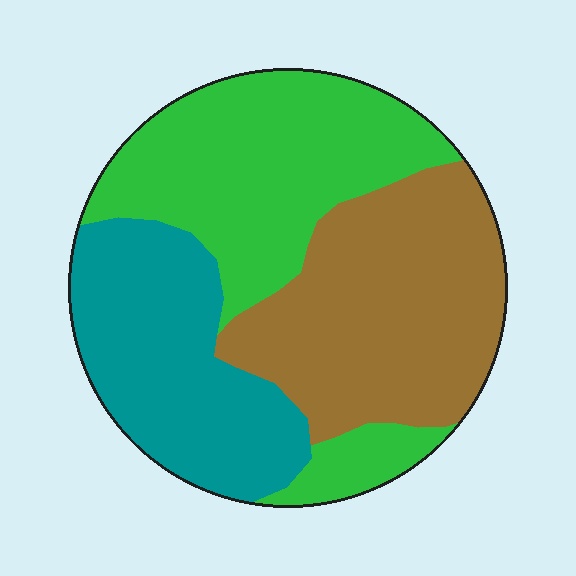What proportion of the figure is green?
Green covers roughly 35% of the figure.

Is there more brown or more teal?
Brown.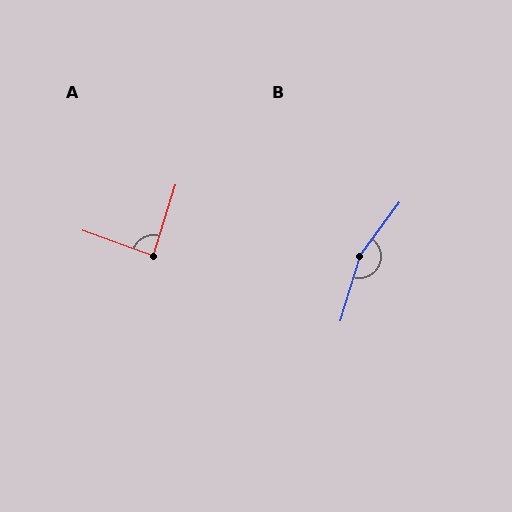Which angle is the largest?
B, at approximately 161 degrees.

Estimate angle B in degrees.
Approximately 161 degrees.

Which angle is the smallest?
A, at approximately 88 degrees.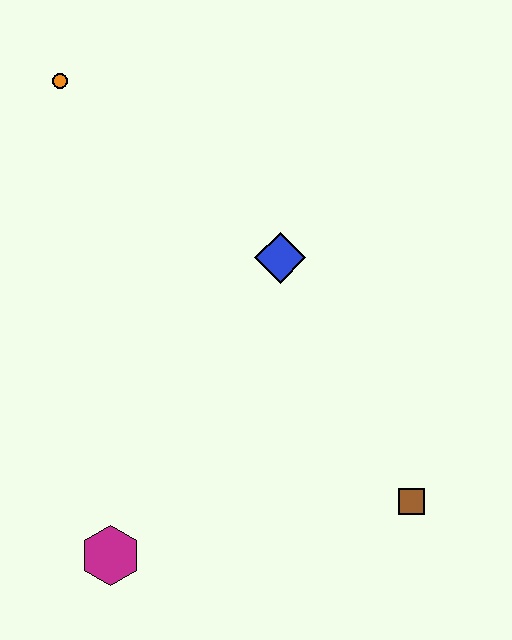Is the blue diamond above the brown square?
Yes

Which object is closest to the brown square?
The blue diamond is closest to the brown square.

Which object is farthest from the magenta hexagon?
The orange circle is farthest from the magenta hexagon.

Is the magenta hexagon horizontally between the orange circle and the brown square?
Yes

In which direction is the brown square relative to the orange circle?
The brown square is below the orange circle.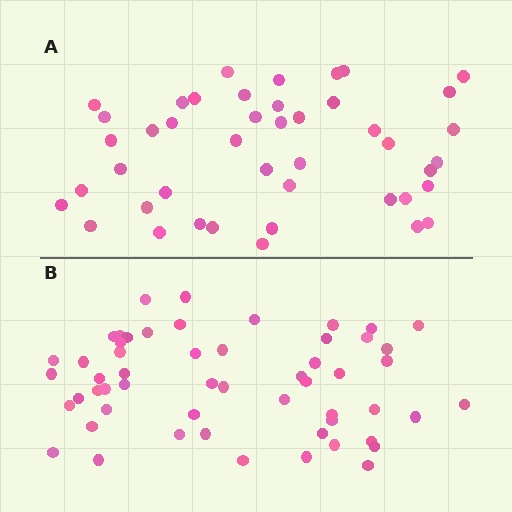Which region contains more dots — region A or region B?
Region B (the bottom region) has more dots.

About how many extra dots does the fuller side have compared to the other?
Region B has roughly 12 or so more dots than region A.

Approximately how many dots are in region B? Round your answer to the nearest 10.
About 60 dots. (The exact count is 55, which rounds to 60.)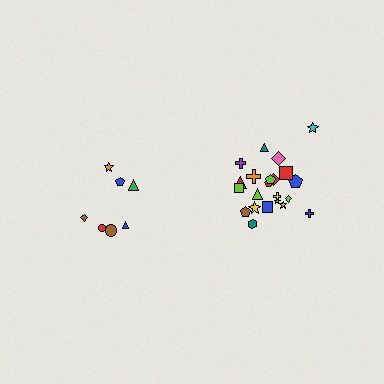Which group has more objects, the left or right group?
The right group.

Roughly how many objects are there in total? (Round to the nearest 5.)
Roughly 30 objects in total.